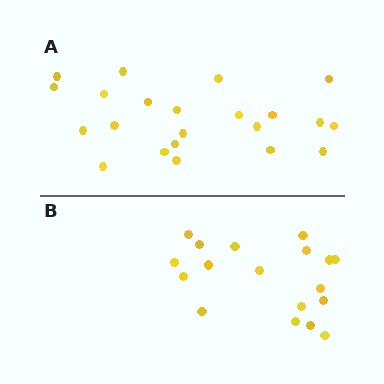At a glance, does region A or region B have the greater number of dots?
Region A (the top region) has more dots.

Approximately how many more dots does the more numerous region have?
Region A has about 4 more dots than region B.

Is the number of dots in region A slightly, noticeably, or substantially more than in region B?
Region A has only slightly more — the two regions are fairly close. The ratio is roughly 1.2 to 1.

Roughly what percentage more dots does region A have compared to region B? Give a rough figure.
About 20% more.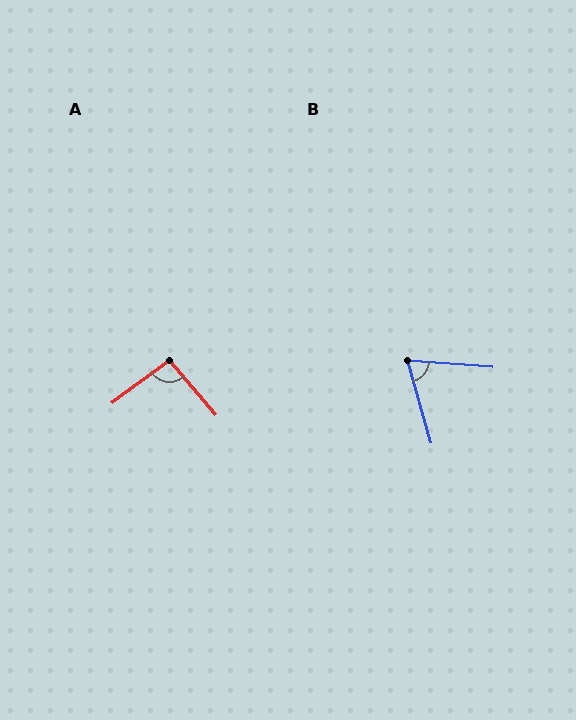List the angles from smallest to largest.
B (69°), A (94°).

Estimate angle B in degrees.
Approximately 69 degrees.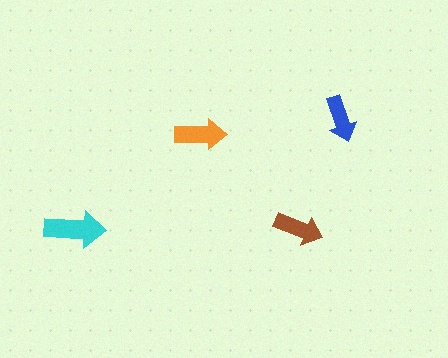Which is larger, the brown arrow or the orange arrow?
The orange one.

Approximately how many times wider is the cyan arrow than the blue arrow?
About 1.5 times wider.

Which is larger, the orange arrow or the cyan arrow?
The cyan one.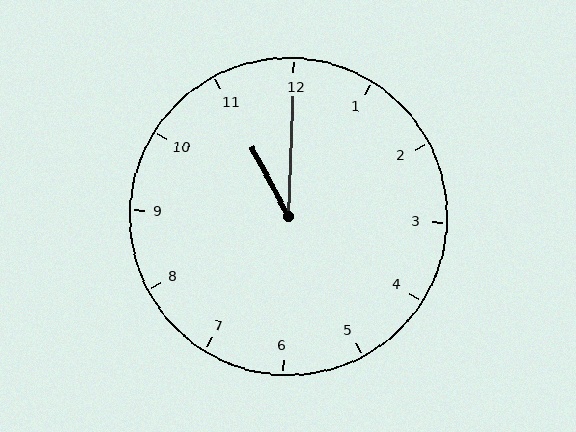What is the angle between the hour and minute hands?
Approximately 30 degrees.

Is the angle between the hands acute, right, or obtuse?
It is acute.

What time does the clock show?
11:00.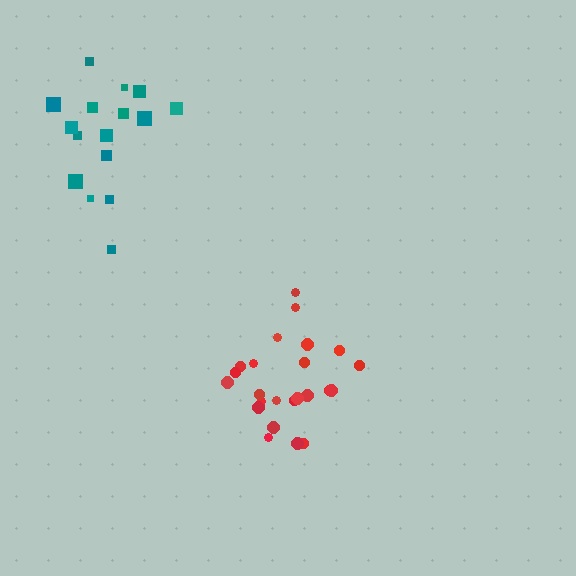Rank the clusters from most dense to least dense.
red, teal.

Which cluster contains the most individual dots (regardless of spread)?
Red (24).